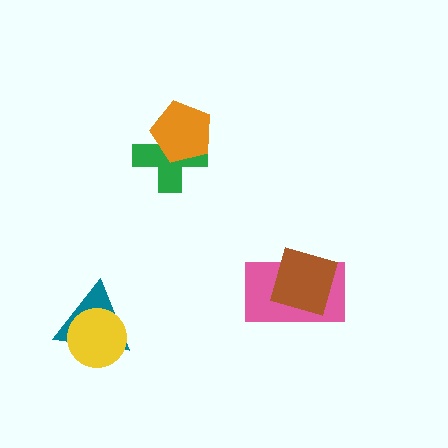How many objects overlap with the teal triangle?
1 object overlaps with the teal triangle.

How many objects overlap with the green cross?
1 object overlaps with the green cross.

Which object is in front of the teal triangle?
The yellow circle is in front of the teal triangle.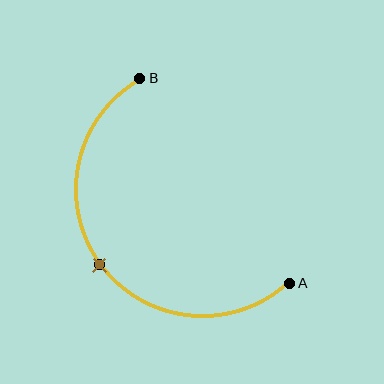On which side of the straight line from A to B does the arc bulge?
The arc bulges below and to the left of the straight line connecting A and B.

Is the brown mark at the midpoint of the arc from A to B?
Yes. The brown mark lies on the arc at equal arc-length from both A and B — it is the arc midpoint.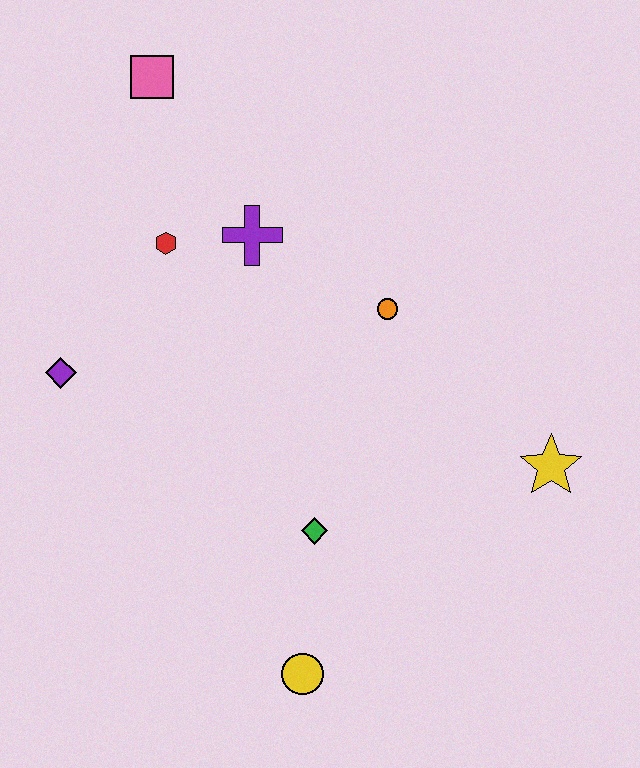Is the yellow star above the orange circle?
No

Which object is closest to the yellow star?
The orange circle is closest to the yellow star.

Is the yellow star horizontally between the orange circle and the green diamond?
No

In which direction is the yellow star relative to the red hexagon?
The yellow star is to the right of the red hexagon.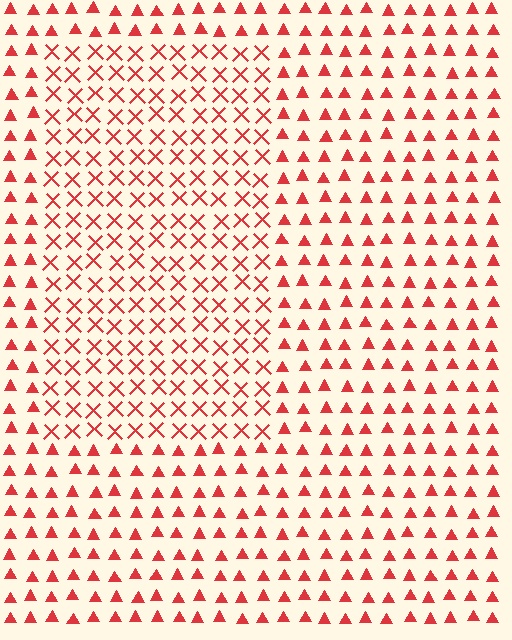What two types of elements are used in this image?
The image uses X marks inside the rectangle region and triangles outside it.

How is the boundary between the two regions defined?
The boundary is defined by a change in element shape: X marks inside vs. triangles outside. All elements share the same color and spacing.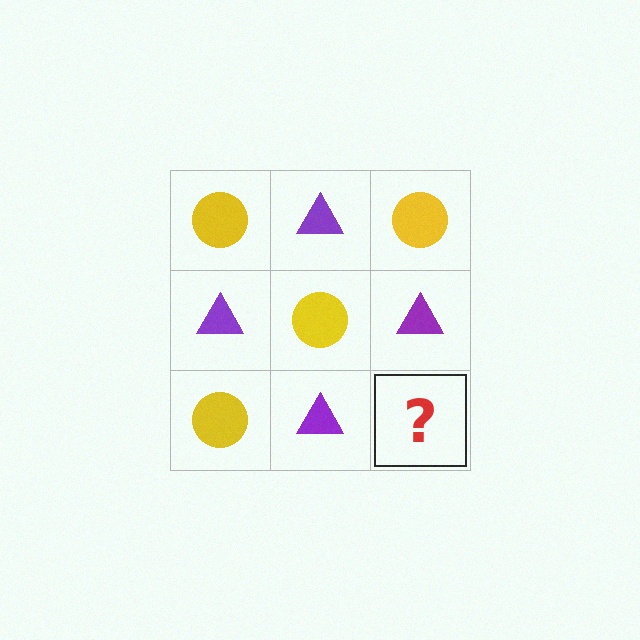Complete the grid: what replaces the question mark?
The question mark should be replaced with a yellow circle.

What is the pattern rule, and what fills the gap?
The rule is that it alternates yellow circle and purple triangle in a checkerboard pattern. The gap should be filled with a yellow circle.